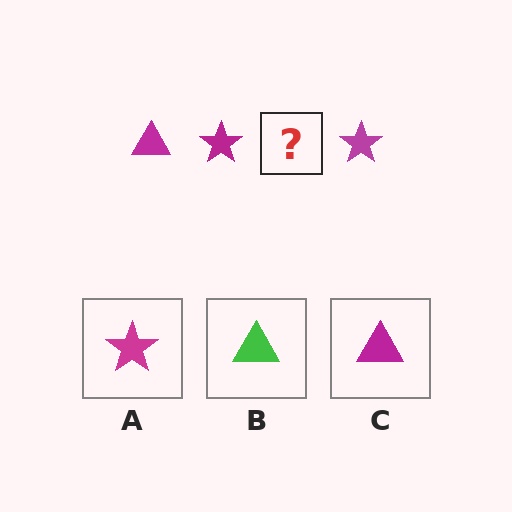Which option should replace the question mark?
Option C.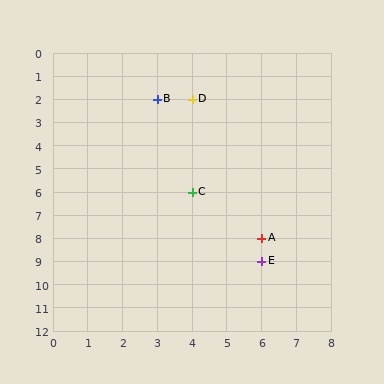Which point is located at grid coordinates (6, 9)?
Point E is at (6, 9).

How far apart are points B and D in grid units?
Points B and D are 1 column apart.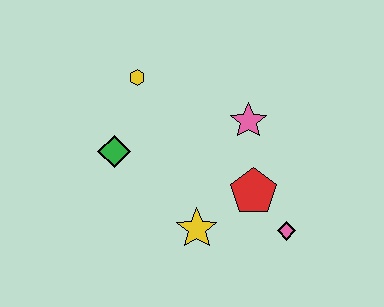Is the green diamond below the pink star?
Yes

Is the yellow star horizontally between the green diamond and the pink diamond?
Yes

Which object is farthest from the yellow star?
The yellow hexagon is farthest from the yellow star.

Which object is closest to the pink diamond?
The red pentagon is closest to the pink diamond.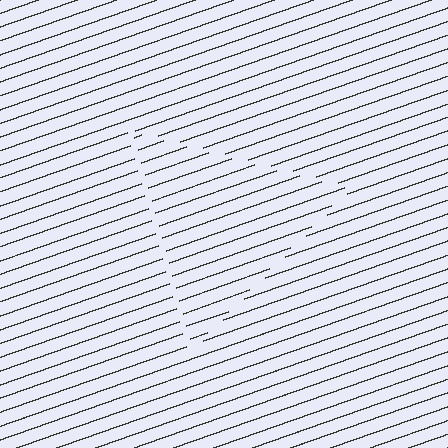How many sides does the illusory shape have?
3 sides — the line-ends trace a triangle.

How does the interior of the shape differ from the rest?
The interior of the shape contains the same grating, shifted by half a period — the contour is defined by the phase discontinuity where line-ends from the inner and outer gratings abut.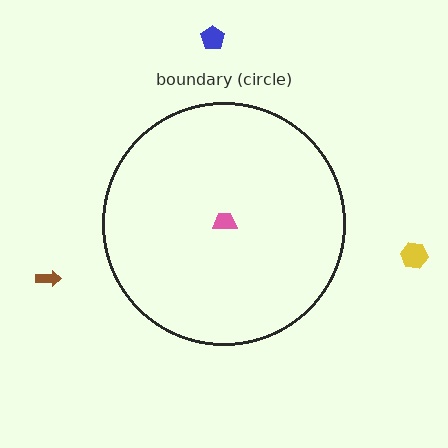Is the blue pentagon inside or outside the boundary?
Outside.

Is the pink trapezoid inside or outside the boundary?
Inside.